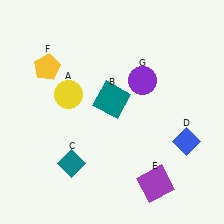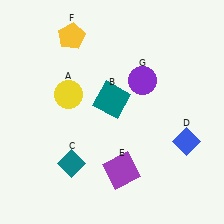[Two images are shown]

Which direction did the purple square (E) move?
The purple square (E) moved left.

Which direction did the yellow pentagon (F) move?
The yellow pentagon (F) moved up.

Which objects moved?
The objects that moved are: the purple square (E), the yellow pentagon (F).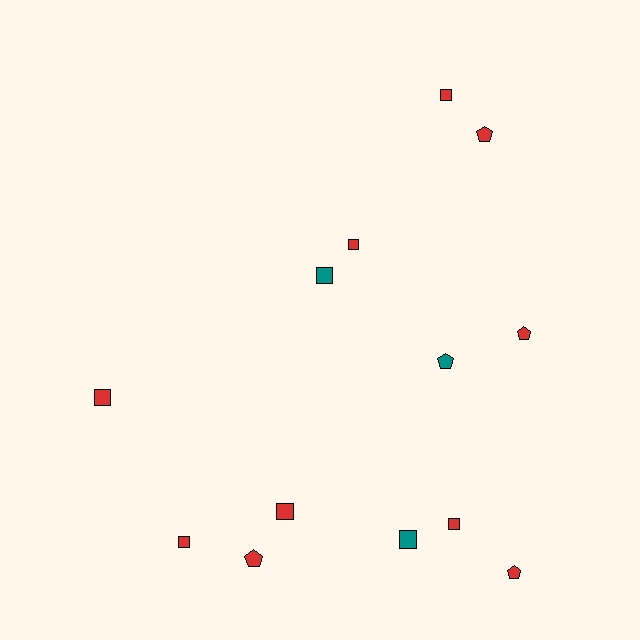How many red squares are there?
There are 6 red squares.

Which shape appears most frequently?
Square, with 8 objects.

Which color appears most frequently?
Red, with 10 objects.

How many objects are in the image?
There are 13 objects.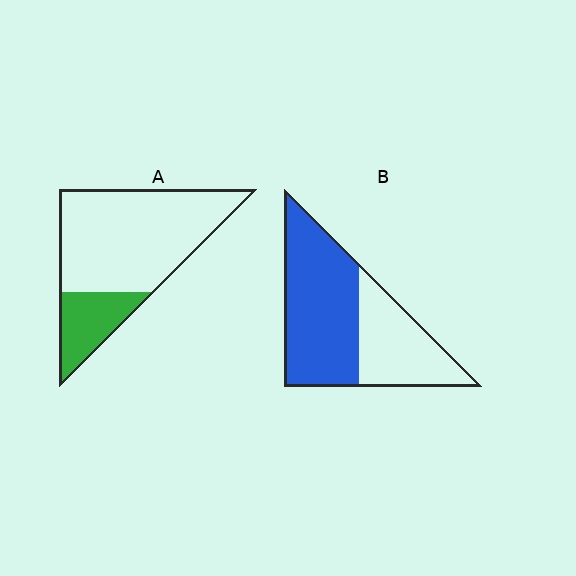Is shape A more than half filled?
No.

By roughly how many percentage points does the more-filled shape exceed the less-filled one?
By roughly 40 percentage points (B over A).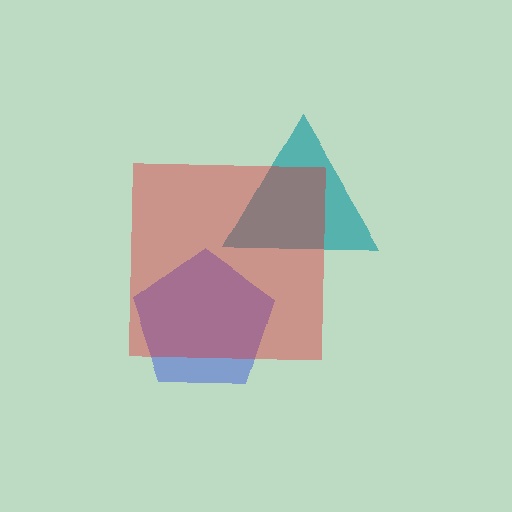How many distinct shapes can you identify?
There are 3 distinct shapes: a teal triangle, a blue pentagon, a red square.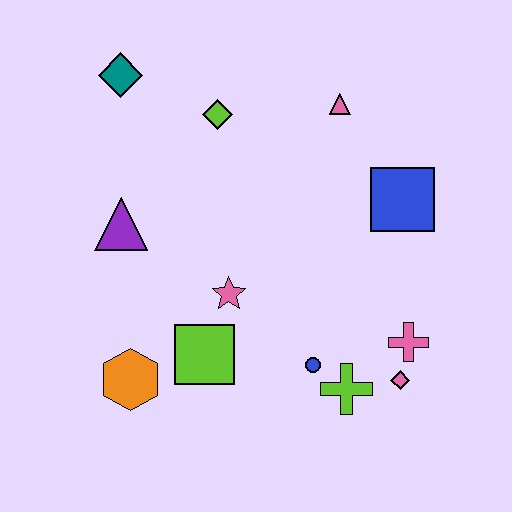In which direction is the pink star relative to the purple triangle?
The pink star is to the right of the purple triangle.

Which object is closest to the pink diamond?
The pink cross is closest to the pink diamond.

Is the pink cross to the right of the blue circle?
Yes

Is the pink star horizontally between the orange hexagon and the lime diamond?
No